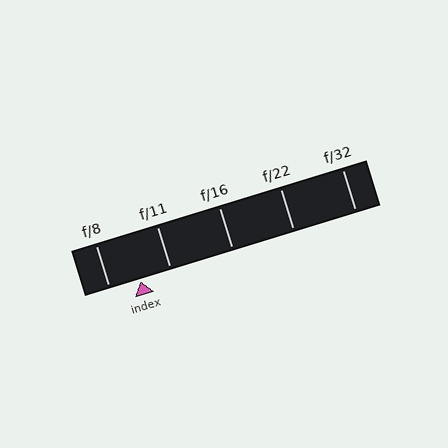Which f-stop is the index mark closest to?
The index mark is closest to f/11.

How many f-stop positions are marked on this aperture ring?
There are 5 f-stop positions marked.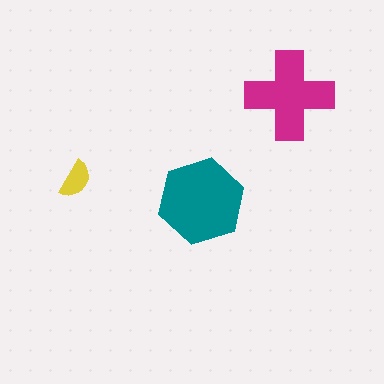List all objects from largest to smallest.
The teal hexagon, the magenta cross, the yellow semicircle.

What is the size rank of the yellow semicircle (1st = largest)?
3rd.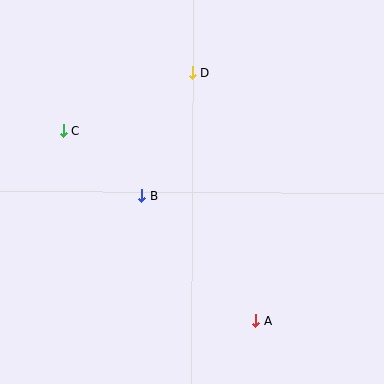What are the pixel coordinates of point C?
Point C is at (64, 131).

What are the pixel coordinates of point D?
Point D is at (192, 73).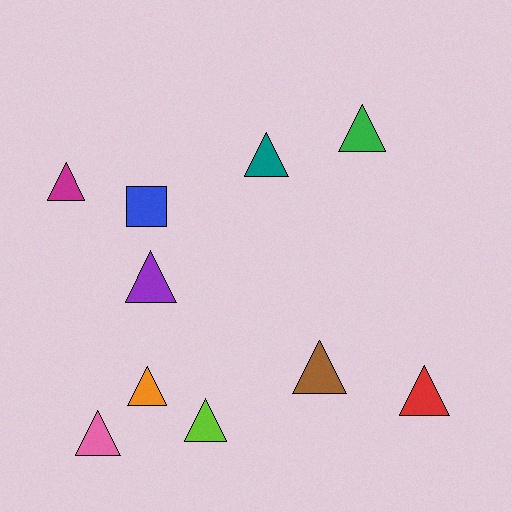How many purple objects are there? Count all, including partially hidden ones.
There is 1 purple object.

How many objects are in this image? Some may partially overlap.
There are 10 objects.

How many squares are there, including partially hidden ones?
There is 1 square.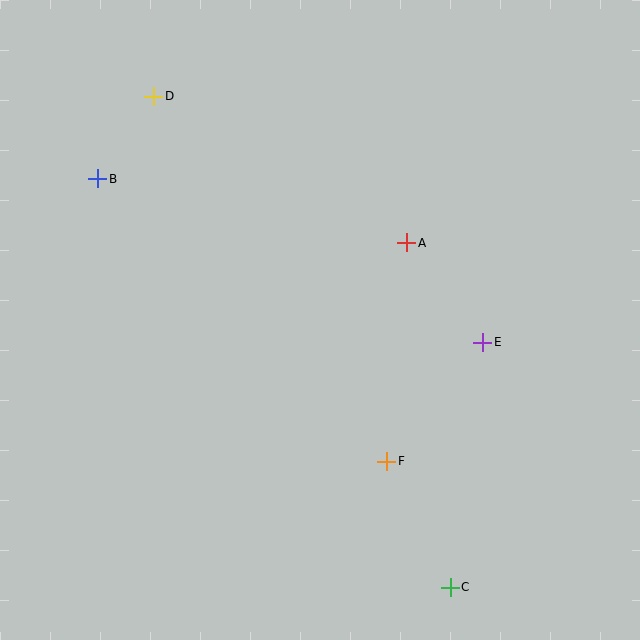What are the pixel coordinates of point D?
Point D is at (154, 96).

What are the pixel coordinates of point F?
Point F is at (387, 461).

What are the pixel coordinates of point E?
Point E is at (483, 342).